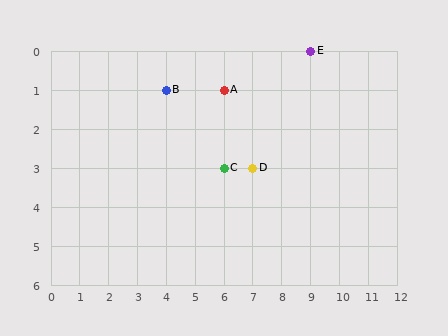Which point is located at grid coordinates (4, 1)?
Point B is at (4, 1).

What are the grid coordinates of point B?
Point B is at grid coordinates (4, 1).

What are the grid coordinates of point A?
Point A is at grid coordinates (6, 1).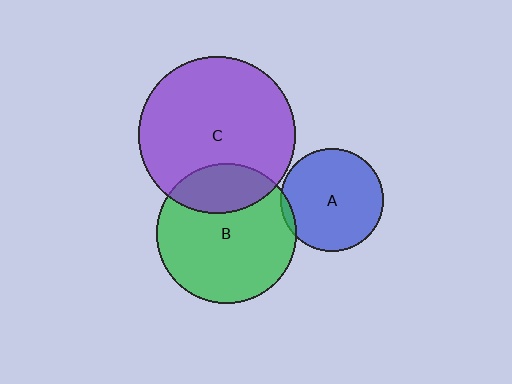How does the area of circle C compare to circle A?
Approximately 2.3 times.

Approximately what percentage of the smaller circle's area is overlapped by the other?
Approximately 25%.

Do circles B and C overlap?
Yes.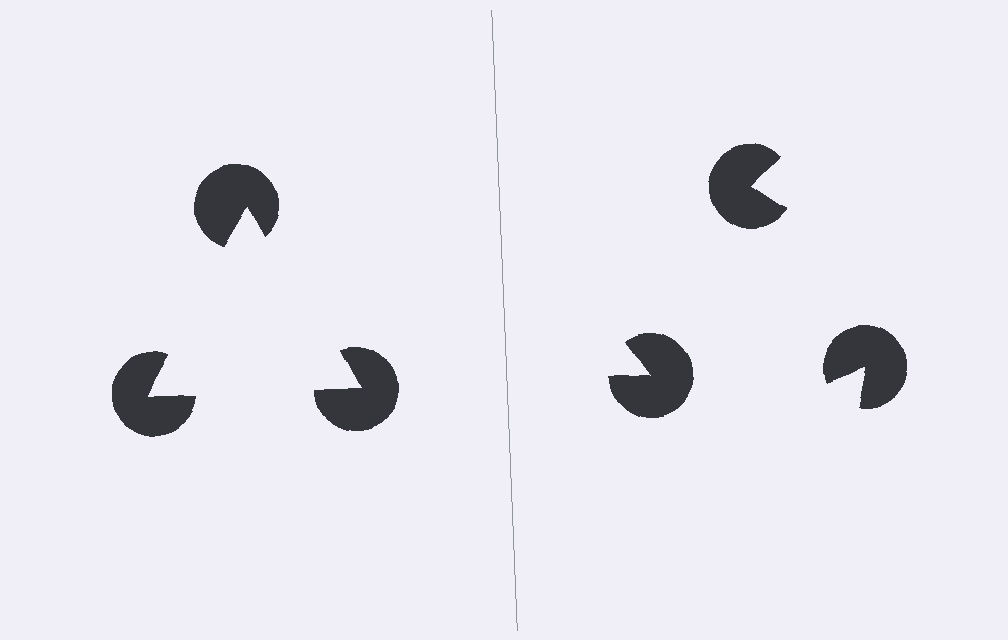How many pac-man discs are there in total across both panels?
6 — 3 on each side.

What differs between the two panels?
The pac-man discs are positioned identically on both sides; only the wedge orientations differ. On the left they align to a triangle; on the right they are misaligned.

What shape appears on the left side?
An illusory triangle.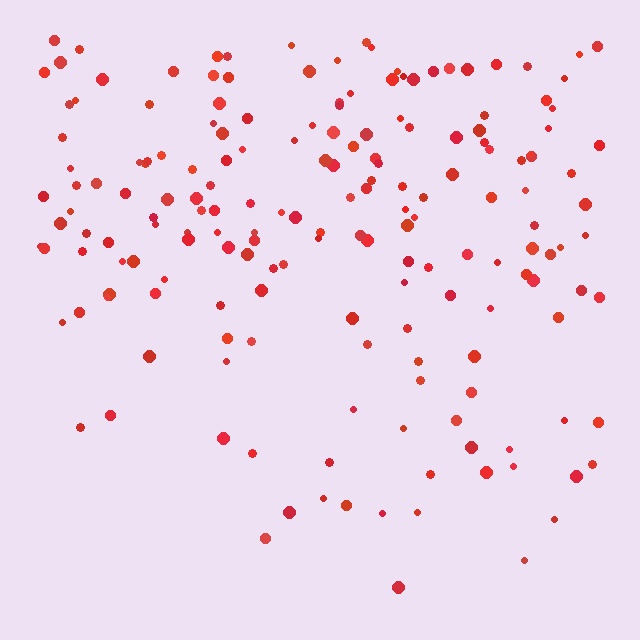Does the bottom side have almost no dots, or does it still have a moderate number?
Still a moderate number, just noticeably fewer than the top.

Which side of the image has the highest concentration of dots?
The top.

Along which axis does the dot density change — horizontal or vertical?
Vertical.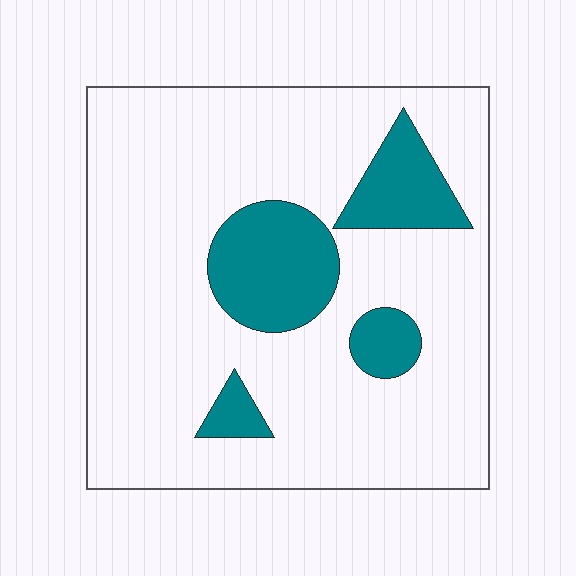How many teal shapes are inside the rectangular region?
4.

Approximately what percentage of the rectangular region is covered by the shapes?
Approximately 20%.